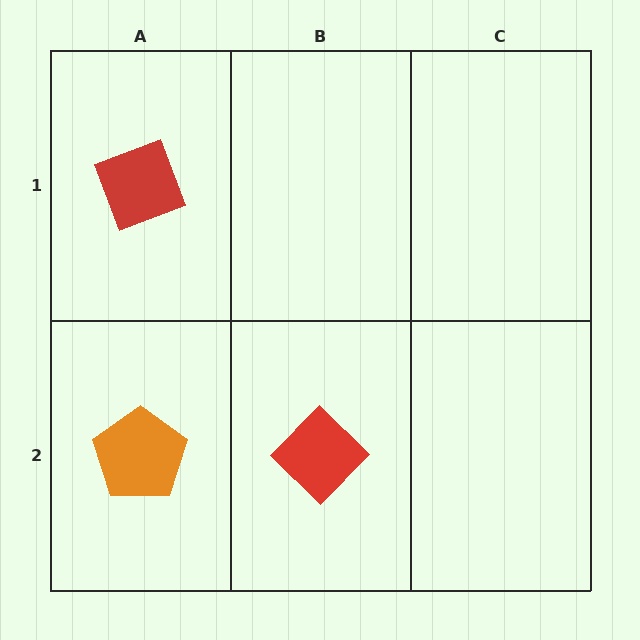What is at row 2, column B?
A red diamond.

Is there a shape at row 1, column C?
No, that cell is empty.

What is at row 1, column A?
A red diamond.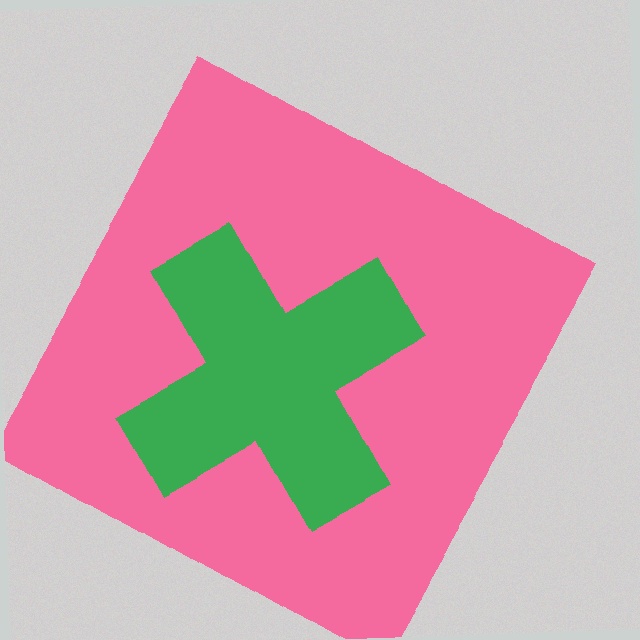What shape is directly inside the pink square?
The green cross.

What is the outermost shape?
The pink square.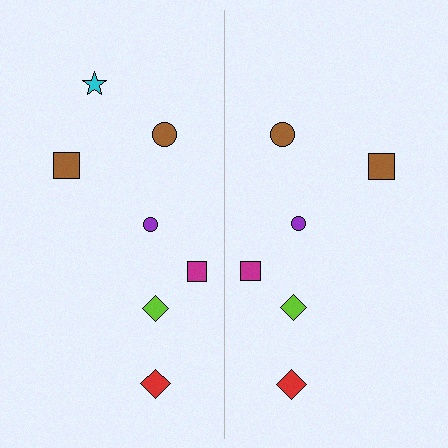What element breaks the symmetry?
A cyan star is missing from the right side.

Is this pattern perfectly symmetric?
No, the pattern is not perfectly symmetric. A cyan star is missing from the right side.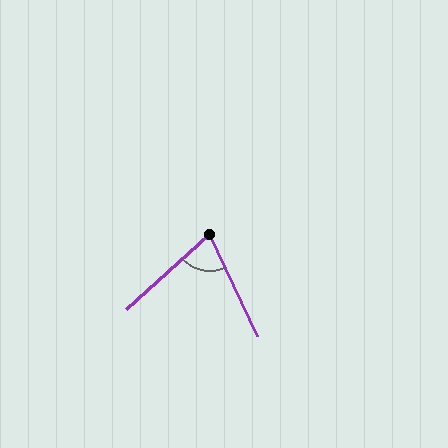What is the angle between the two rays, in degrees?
Approximately 73 degrees.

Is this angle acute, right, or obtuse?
It is acute.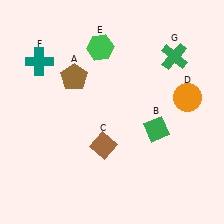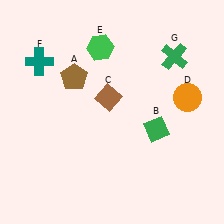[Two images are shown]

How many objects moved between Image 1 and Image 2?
1 object moved between the two images.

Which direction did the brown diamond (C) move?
The brown diamond (C) moved up.